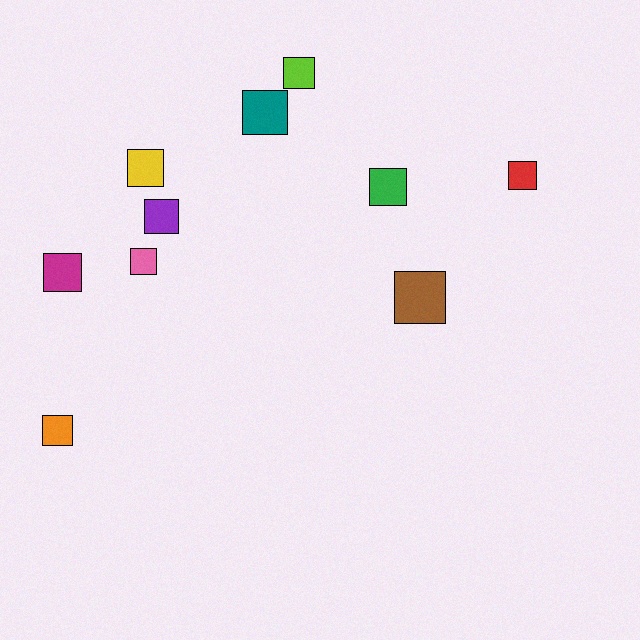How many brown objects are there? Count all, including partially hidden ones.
There is 1 brown object.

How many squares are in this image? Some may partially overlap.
There are 10 squares.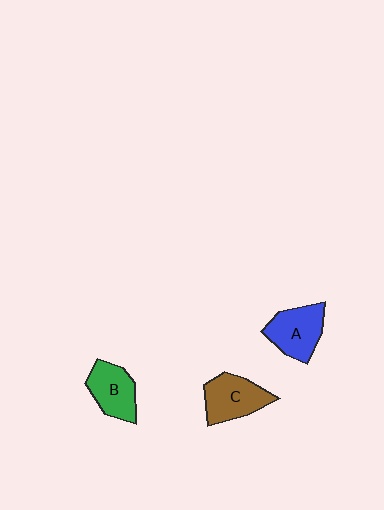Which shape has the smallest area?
Shape B (green).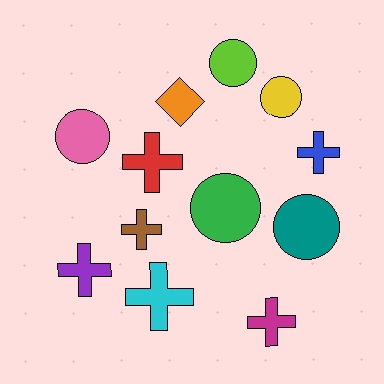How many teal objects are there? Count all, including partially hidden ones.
There is 1 teal object.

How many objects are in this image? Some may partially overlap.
There are 12 objects.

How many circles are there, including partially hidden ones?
There are 5 circles.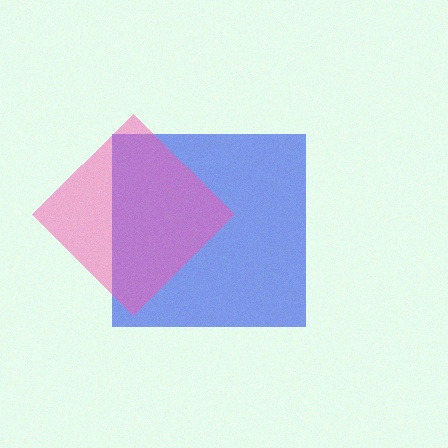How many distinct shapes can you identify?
There are 2 distinct shapes: a blue square, a pink diamond.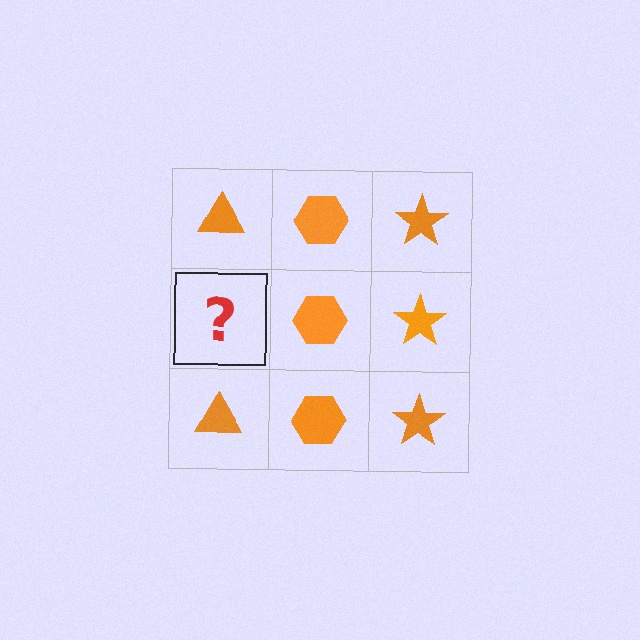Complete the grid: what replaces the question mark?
The question mark should be replaced with an orange triangle.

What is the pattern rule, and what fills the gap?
The rule is that each column has a consistent shape. The gap should be filled with an orange triangle.